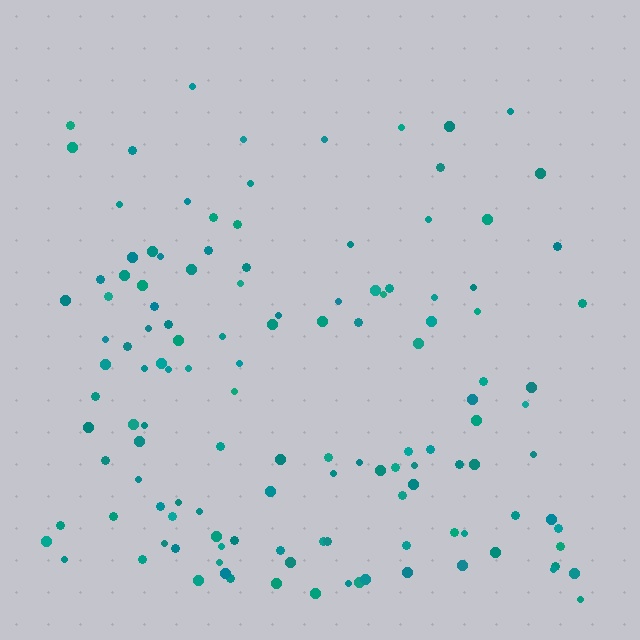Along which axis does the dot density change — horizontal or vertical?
Vertical.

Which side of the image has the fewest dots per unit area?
The top.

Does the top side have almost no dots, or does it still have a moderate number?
Still a moderate number, just noticeably fewer than the bottom.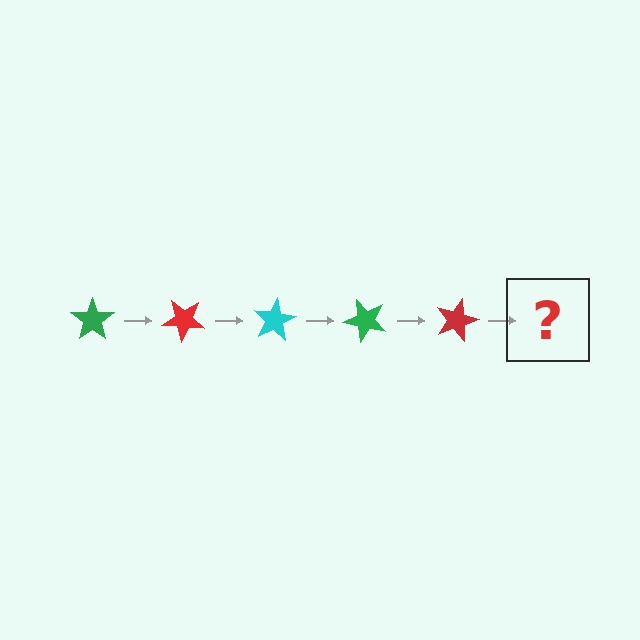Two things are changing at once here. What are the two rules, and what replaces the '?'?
The two rules are that it rotates 40 degrees each step and the color cycles through green, red, and cyan. The '?' should be a cyan star, rotated 200 degrees from the start.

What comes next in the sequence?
The next element should be a cyan star, rotated 200 degrees from the start.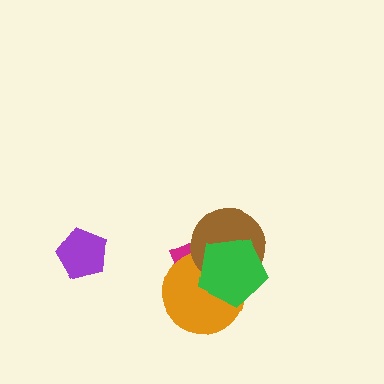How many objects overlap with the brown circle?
3 objects overlap with the brown circle.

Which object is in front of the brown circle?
The green pentagon is in front of the brown circle.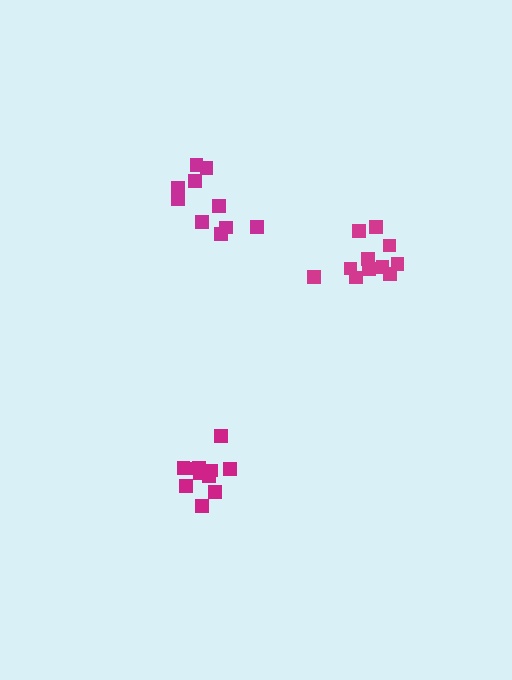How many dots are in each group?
Group 1: 10 dots, Group 2: 11 dots, Group 3: 11 dots (32 total).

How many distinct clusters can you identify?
There are 3 distinct clusters.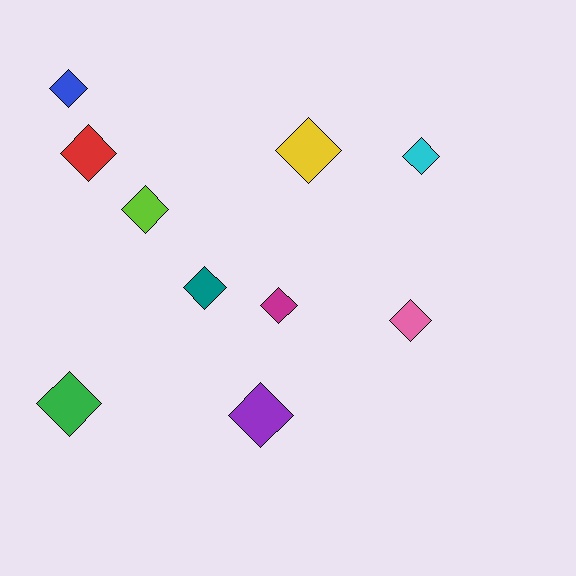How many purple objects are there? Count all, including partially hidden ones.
There is 1 purple object.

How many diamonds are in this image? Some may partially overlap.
There are 10 diamonds.